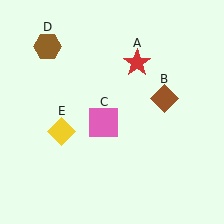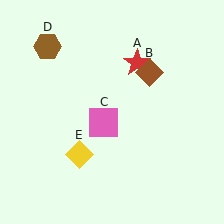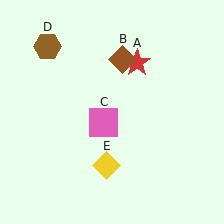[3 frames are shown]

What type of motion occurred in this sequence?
The brown diamond (object B), yellow diamond (object E) rotated counterclockwise around the center of the scene.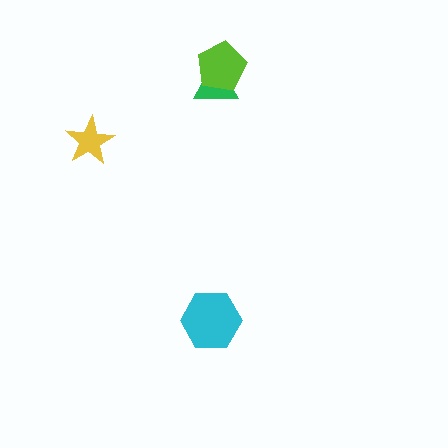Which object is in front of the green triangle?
The lime pentagon is in front of the green triangle.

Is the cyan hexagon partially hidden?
No, no other shape covers it.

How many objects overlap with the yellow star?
0 objects overlap with the yellow star.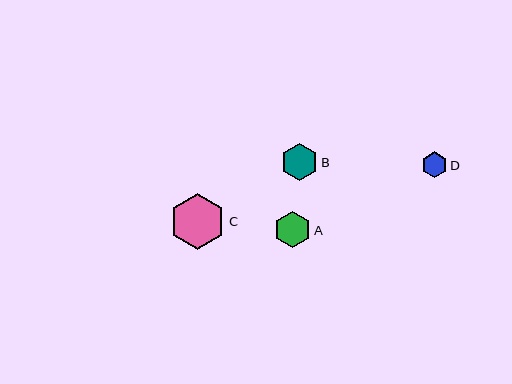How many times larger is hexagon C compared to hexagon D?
Hexagon C is approximately 2.2 times the size of hexagon D.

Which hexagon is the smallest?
Hexagon D is the smallest with a size of approximately 26 pixels.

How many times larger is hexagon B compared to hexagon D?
Hexagon B is approximately 1.5 times the size of hexagon D.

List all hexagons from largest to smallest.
From largest to smallest: C, B, A, D.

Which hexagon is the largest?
Hexagon C is the largest with a size of approximately 56 pixels.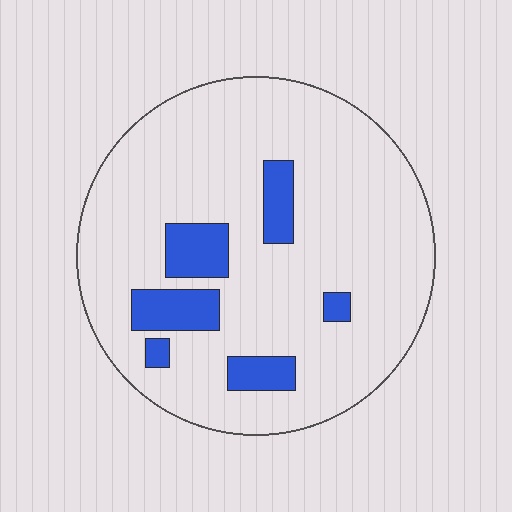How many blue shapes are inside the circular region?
6.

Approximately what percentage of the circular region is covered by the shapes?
Approximately 15%.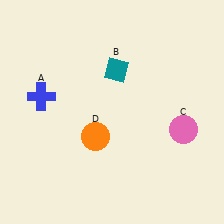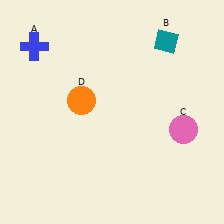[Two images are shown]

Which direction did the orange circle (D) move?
The orange circle (D) moved up.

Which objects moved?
The objects that moved are: the blue cross (A), the teal diamond (B), the orange circle (D).